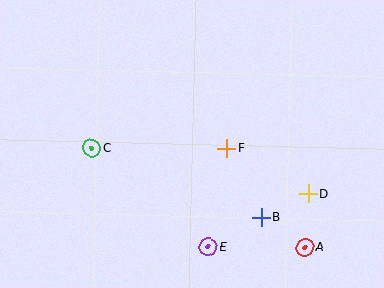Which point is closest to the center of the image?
Point F at (227, 148) is closest to the center.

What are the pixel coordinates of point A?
Point A is at (305, 247).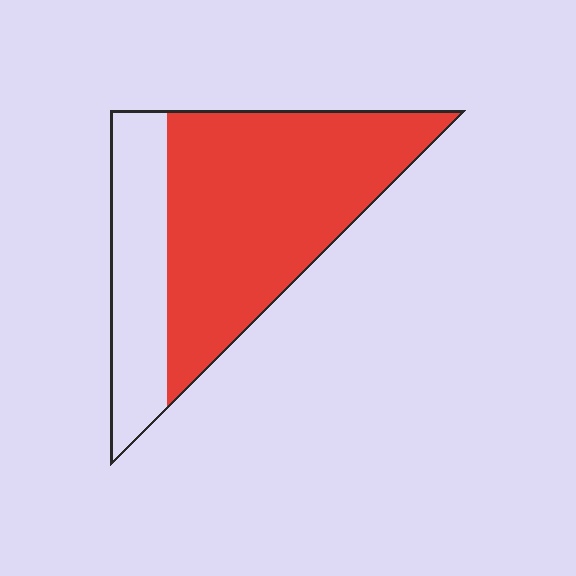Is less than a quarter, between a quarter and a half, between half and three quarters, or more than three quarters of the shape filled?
Between half and three quarters.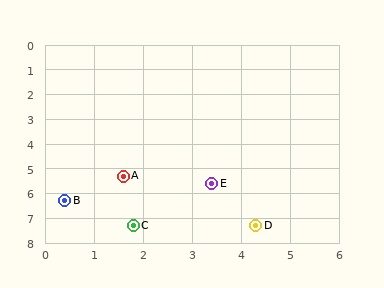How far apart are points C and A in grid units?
Points C and A are about 2.0 grid units apart.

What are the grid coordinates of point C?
Point C is at approximately (1.8, 7.3).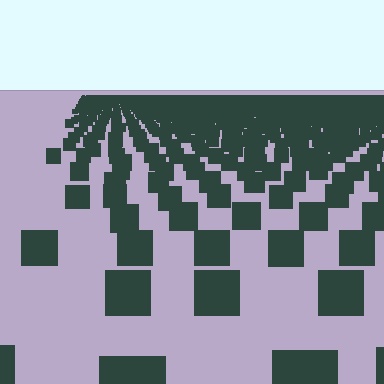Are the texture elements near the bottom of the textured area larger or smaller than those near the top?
Larger. Near the bottom, elements are closer to the viewer and appear at a bigger on-screen size.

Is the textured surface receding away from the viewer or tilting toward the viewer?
The surface is receding away from the viewer. Texture elements get smaller and denser toward the top.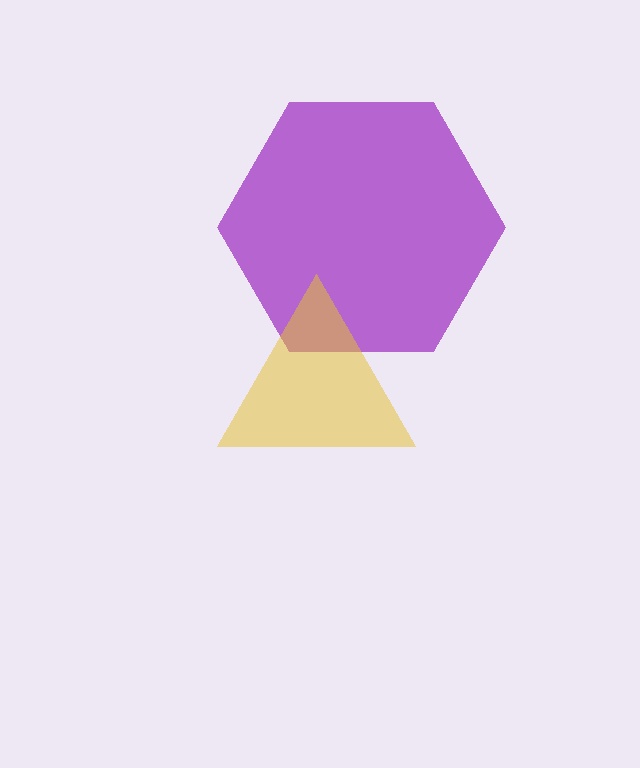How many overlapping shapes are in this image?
There are 2 overlapping shapes in the image.